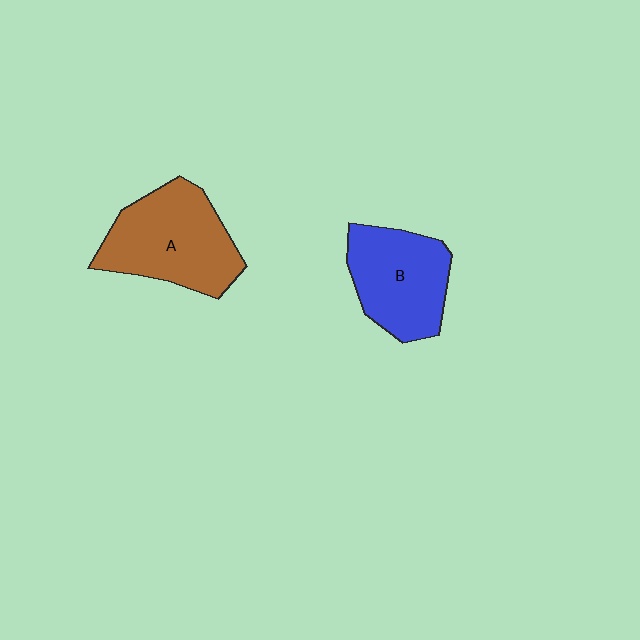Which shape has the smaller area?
Shape B (blue).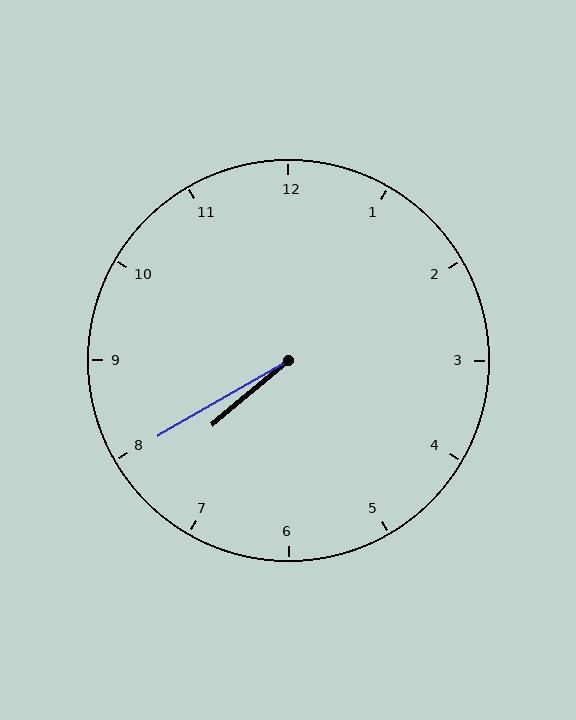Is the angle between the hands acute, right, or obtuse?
It is acute.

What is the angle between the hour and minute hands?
Approximately 10 degrees.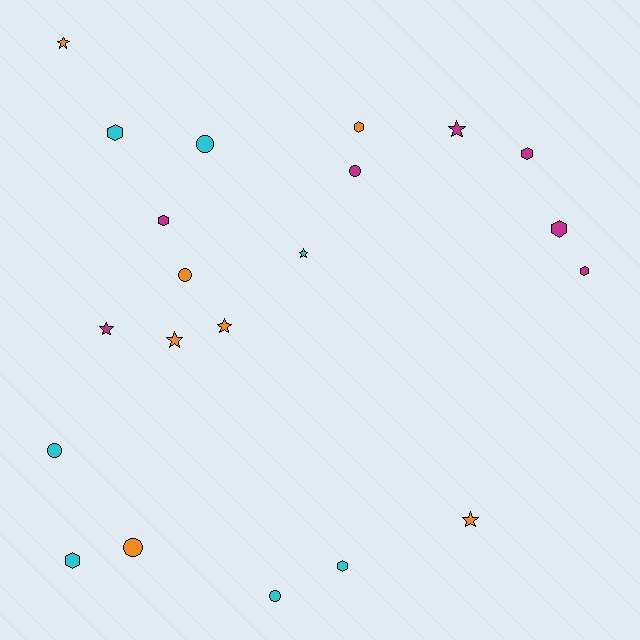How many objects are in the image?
There are 21 objects.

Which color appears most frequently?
Magenta, with 7 objects.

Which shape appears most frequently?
Hexagon, with 8 objects.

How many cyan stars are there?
There is 1 cyan star.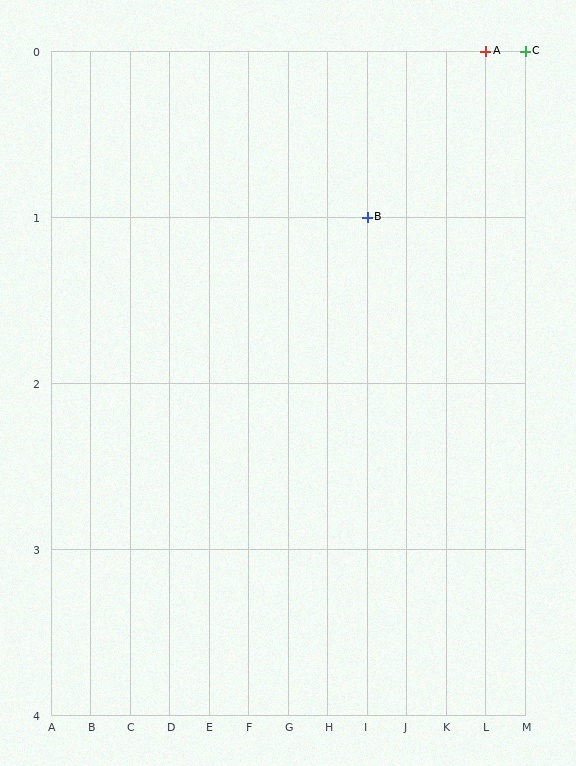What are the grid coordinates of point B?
Point B is at grid coordinates (I, 1).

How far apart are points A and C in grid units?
Points A and C are 1 column apart.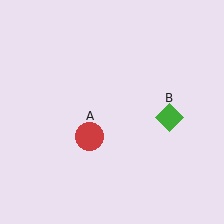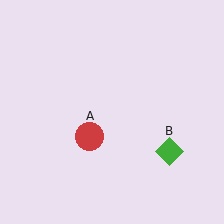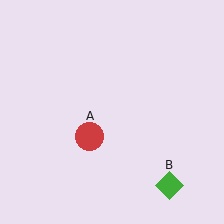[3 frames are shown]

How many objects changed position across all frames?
1 object changed position: green diamond (object B).